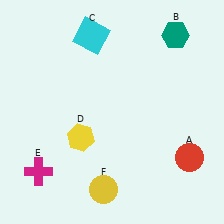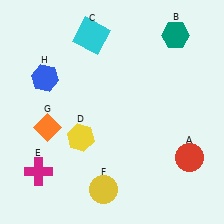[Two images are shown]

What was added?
An orange diamond (G), a blue hexagon (H) were added in Image 2.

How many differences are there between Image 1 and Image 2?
There are 2 differences between the two images.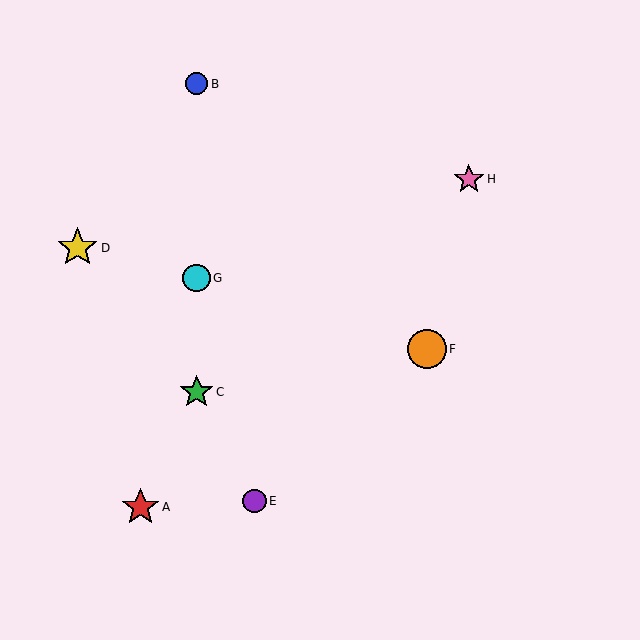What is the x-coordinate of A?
Object A is at x≈141.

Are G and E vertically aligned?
No, G is at x≈197 and E is at x≈255.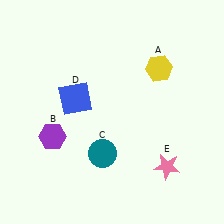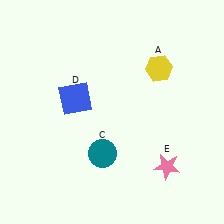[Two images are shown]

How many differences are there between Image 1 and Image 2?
There is 1 difference between the two images.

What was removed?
The purple hexagon (B) was removed in Image 2.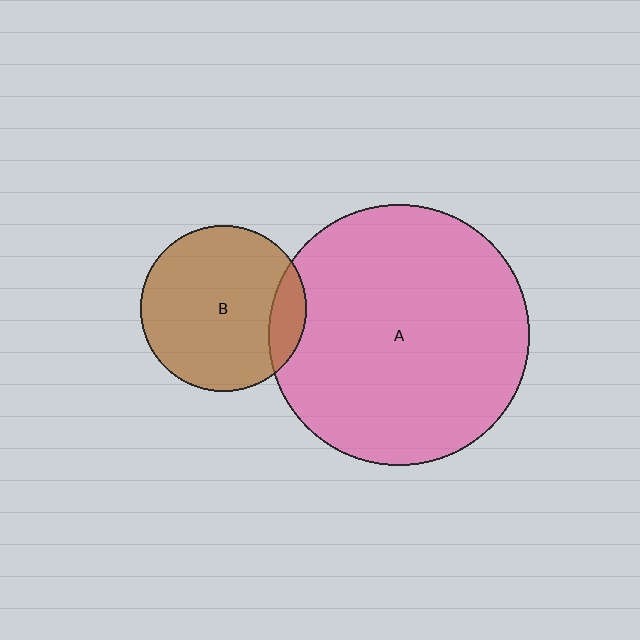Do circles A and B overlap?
Yes.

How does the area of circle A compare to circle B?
Approximately 2.5 times.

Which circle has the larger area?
Circle A (pink).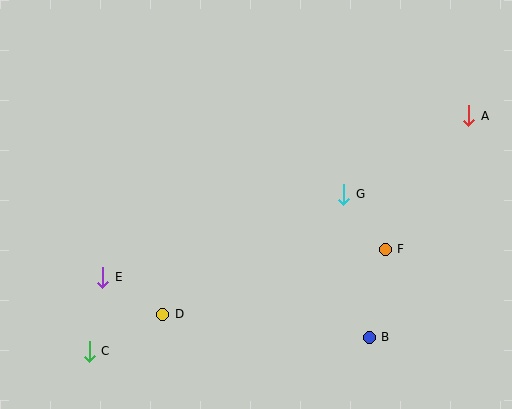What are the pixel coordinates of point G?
Point G is at (344, 194).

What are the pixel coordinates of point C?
Point C is at (89, 351).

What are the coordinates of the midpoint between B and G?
The midpoint between B and G is at (357, 266).